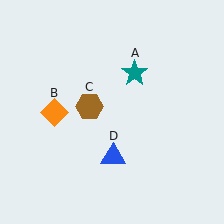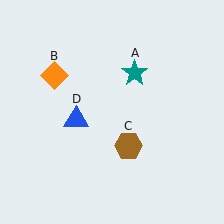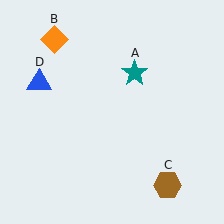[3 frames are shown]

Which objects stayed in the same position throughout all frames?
Teal star (object A) remained stationary.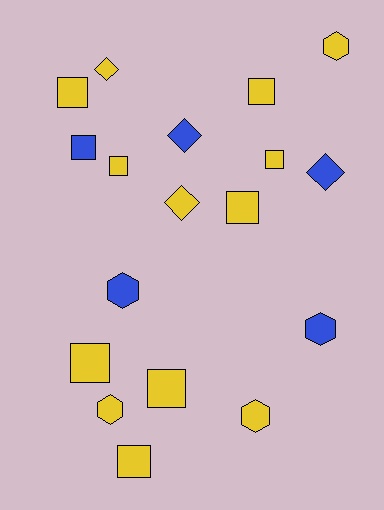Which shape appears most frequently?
Square, with 9 objects.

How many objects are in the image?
There are 18 objects.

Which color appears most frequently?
Yellow, with 13 objects.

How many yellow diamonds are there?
There are 2 yellow diamonds.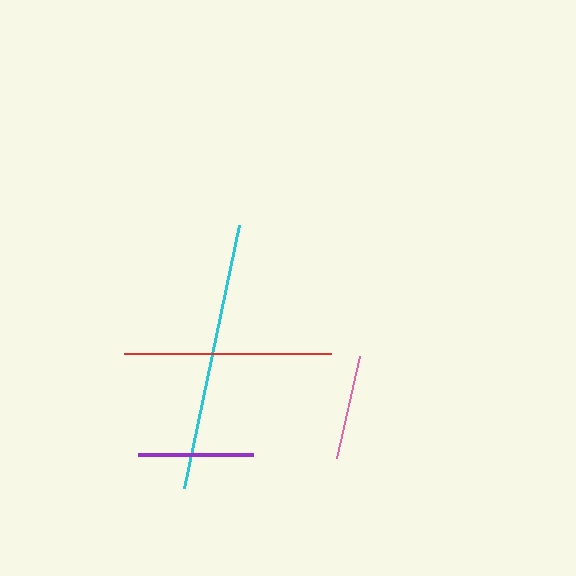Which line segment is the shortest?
The pink line is the shortest at approximately 105 pixels.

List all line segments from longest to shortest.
From longest to shortest: cyan, red, purple, pink.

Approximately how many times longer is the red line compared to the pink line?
The red line is approximately 2.0 times the length of the pink line.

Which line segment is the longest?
The cyan line is the longest at approximately 269 pixels.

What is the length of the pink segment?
The pink segment is approximately 105 pixels long.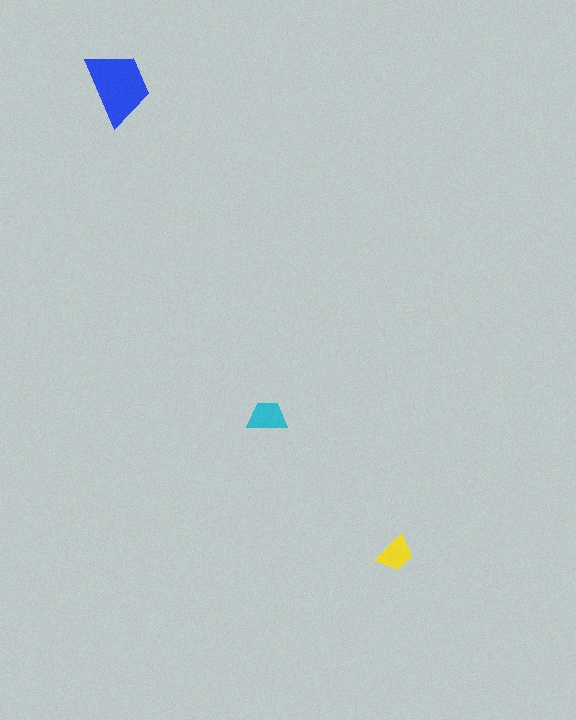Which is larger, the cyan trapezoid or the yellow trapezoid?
The cyan one.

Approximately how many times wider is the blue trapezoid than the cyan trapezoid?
About 2 times wider.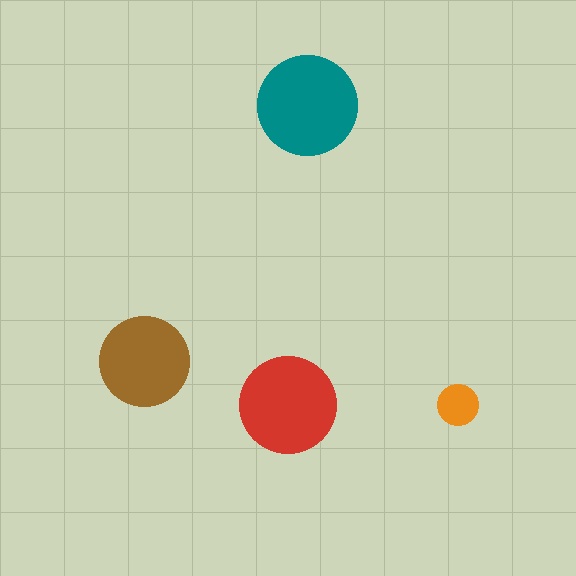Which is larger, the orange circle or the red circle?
The red one.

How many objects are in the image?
There are 4 objects in the image.